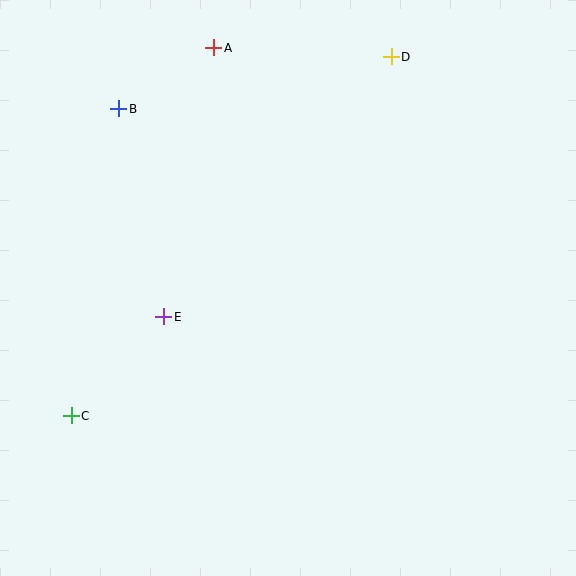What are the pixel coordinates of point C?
Point C is at (71, 416).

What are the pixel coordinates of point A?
Point A is at (214, 48).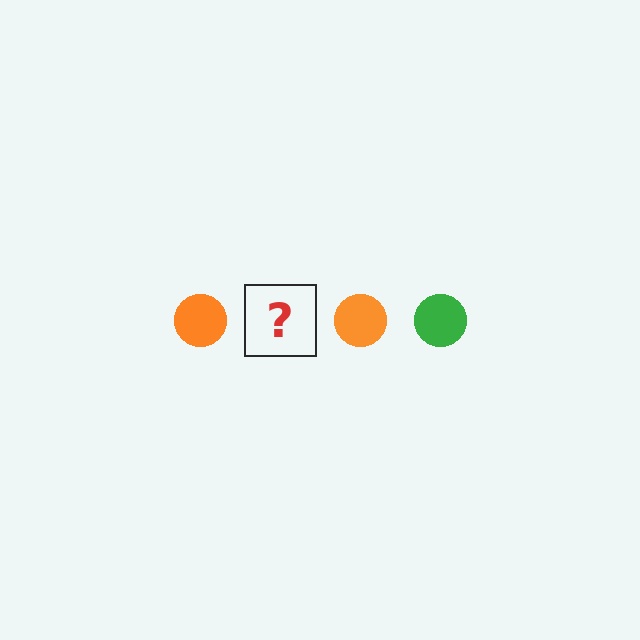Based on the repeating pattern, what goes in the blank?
The blank should be a green circle.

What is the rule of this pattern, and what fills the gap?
The rule is that the pattern cycles through orange, green circles. The gap should be filled with a green circle.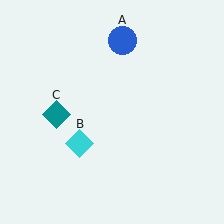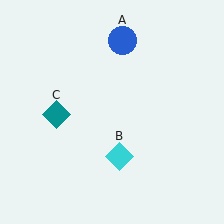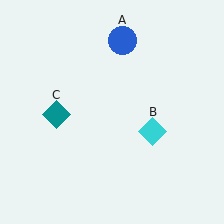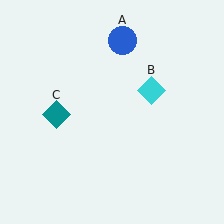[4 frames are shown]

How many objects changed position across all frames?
1 object changed position: cyan diamond (object B).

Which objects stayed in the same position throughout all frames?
Blue circle (object A) and teal diamond (object C) remained stationary.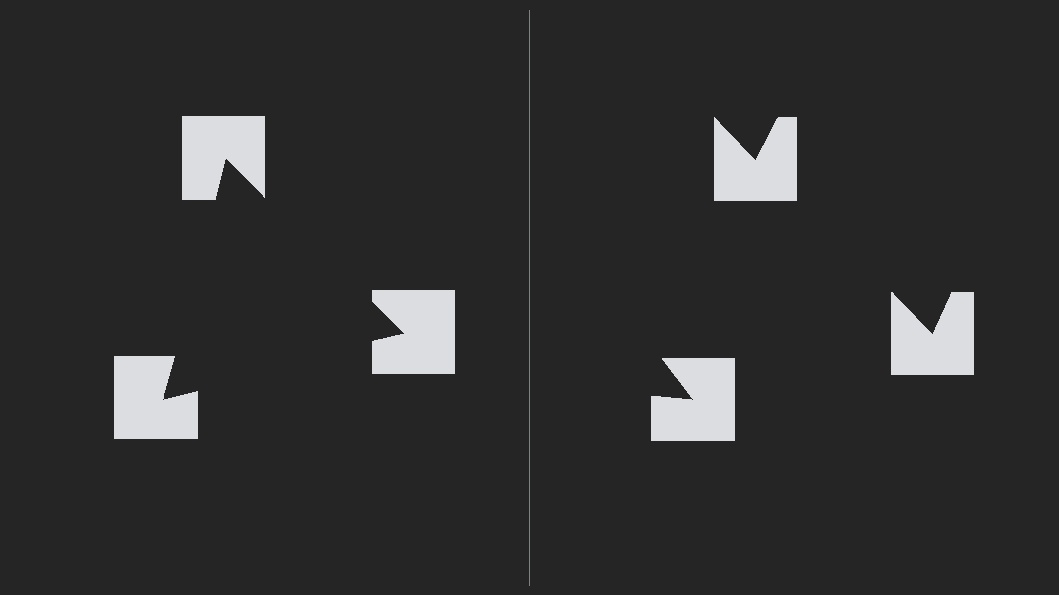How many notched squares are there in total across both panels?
6 — 3 on each side.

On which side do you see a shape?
An illusory triangle appears on the left side. On the right side the wedge cuts are rotated, so no coherent shape forms.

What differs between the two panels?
The notched squares are positioned identically on both sides; only the wedge orientations differ. On the left they align to a triangle; on the right they are misaligned.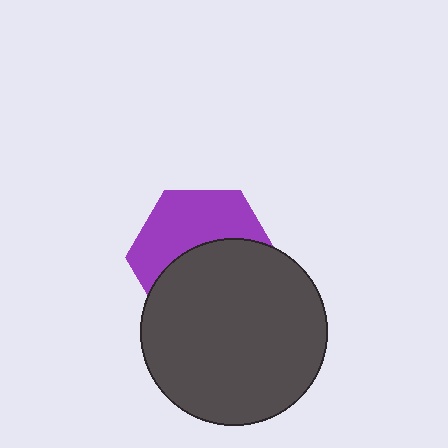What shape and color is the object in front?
The object in front is a dark gray circle.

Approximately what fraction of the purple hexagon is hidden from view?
Roughly 53% of the purple hexagon is hidden behind the dark gray circle.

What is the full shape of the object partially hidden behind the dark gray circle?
The partially hidden object is a purple hexagon.